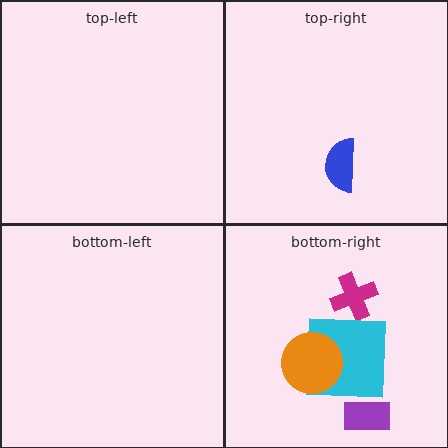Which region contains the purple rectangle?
The bottom-right region.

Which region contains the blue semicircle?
The top-right region.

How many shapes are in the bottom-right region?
4.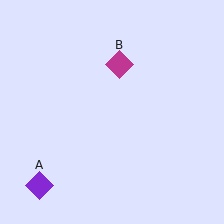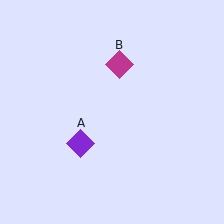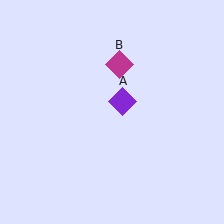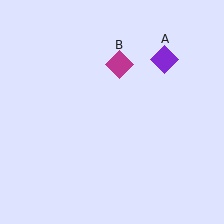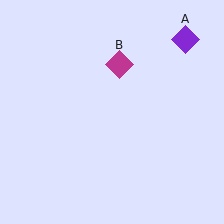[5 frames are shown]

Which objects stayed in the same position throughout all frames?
Magenta diamond (object B) remained stationary.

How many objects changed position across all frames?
1 object changed position: purple diamond (object A).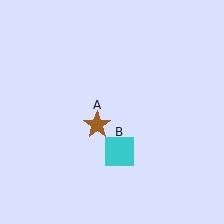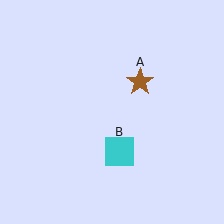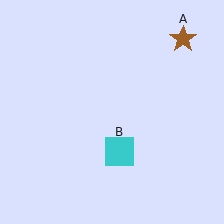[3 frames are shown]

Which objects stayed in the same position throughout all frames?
Cyan square (object B) remained stationary.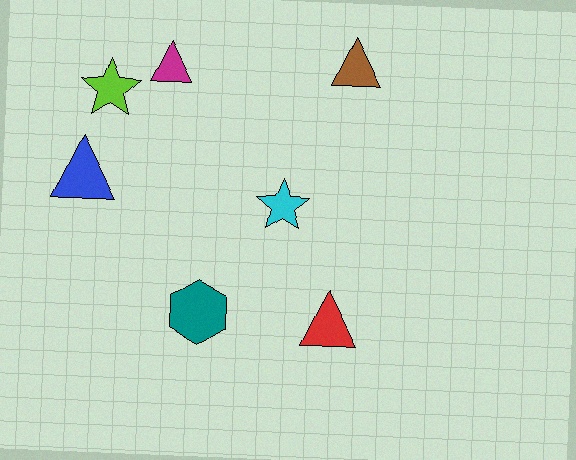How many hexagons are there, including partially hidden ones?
There is 1 hexagon.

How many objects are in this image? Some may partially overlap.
There are 7 objects.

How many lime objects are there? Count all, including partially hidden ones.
There is 1 lime object.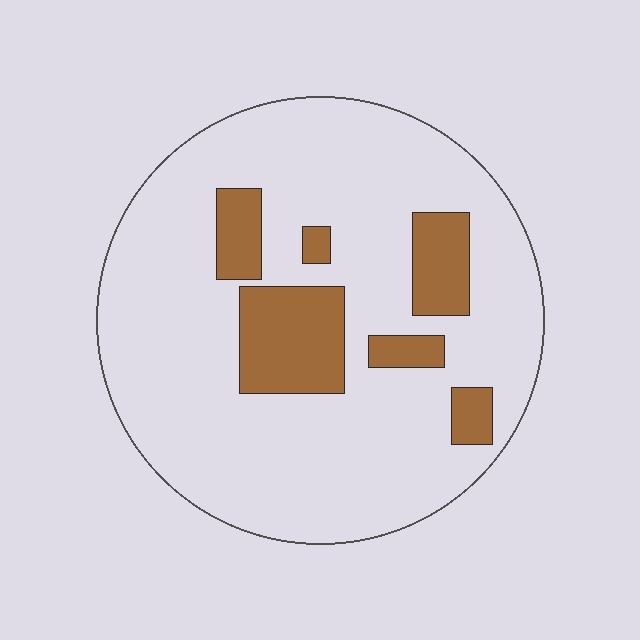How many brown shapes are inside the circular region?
6.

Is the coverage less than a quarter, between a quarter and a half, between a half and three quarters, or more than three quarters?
Less than a quarter.